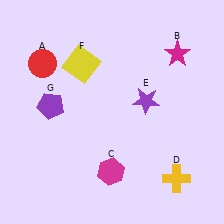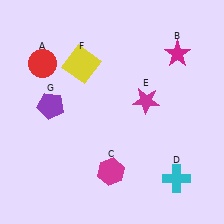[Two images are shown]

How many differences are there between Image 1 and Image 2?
There are 2 differences between the two images.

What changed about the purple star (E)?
In Image 1, E is purple. In Image 2, it changed to magenta.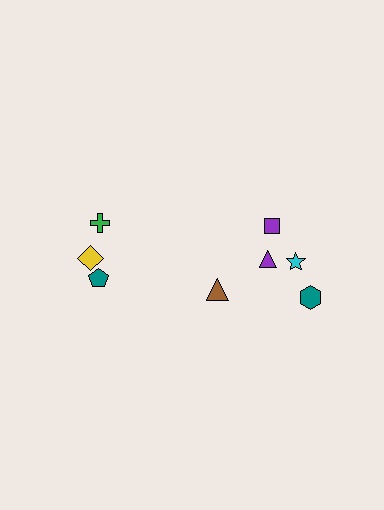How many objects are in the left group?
There are 3 objects.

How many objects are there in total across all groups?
There are 8 objects.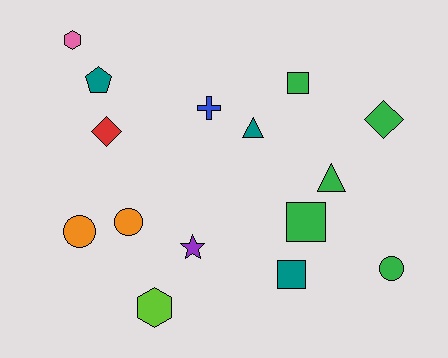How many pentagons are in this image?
There is 1 pentagon.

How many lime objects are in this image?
There is 1 lime object.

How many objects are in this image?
There are 15 objects.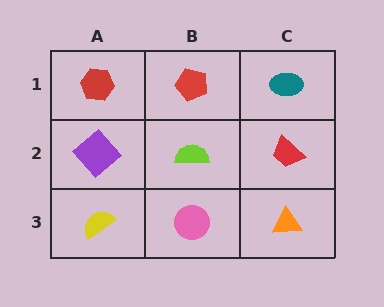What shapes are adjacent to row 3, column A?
A purple diamond (row 2, column A), a pink circle (row 3, column B).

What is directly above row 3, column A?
A purple diamond.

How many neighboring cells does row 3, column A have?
2.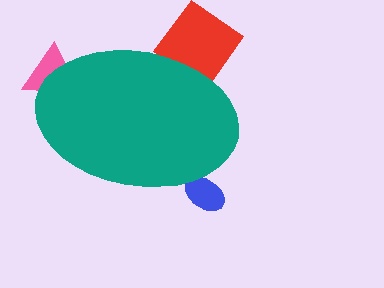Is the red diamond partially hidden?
Yes, the red diamond is partially hidden behind the teal ellipse.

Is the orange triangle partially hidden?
Yes, the orange triangle is partially hidden behind the teal ellipse.